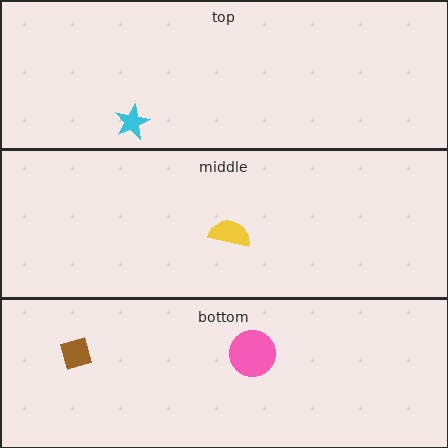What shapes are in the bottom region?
The pink circle, the brown diamond.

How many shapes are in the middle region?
1.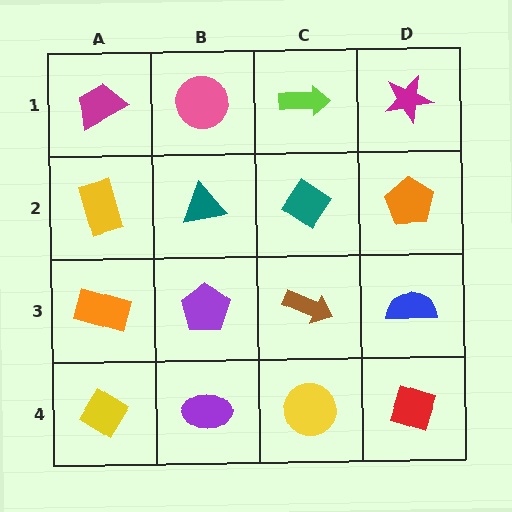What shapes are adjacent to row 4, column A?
An orange rectangle (row 3, column A), a purple ellipse (row 4, column B).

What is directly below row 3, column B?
A purple ellipse.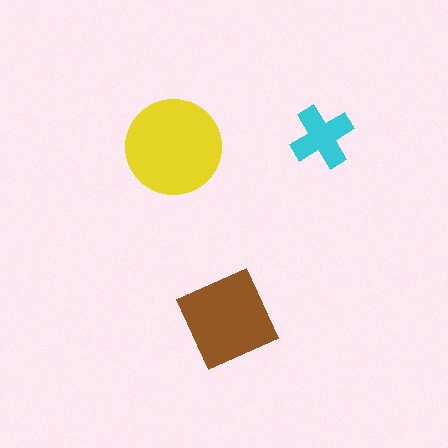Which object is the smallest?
The cyan cross.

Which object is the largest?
The yellow circle.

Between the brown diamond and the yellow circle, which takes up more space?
The yellow circle.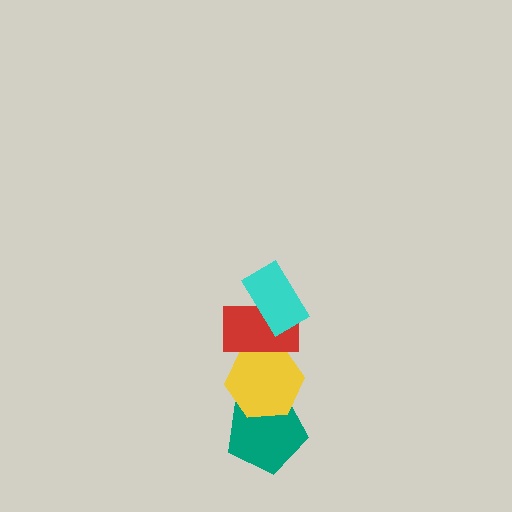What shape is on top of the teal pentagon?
The yellow hexagon is on top of the teal pentagon.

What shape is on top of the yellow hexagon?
The red rectangle is on top of the yellow hexagon.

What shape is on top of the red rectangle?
The cyan rectangle is on top of the red rectangle.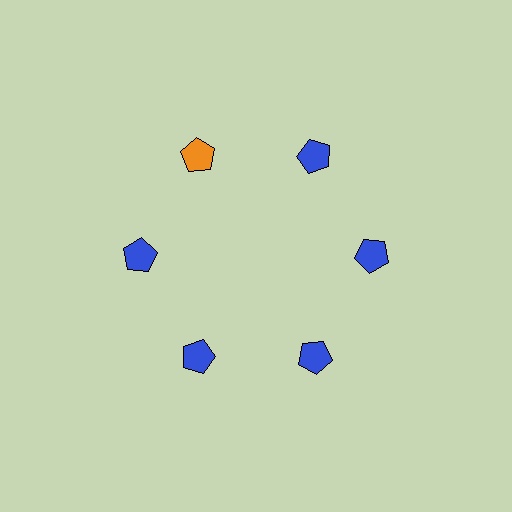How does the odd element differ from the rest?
It has a different color: orange instead of blue.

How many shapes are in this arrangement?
There are 6 shapes arranged in a ring pattern.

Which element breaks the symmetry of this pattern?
The orange pentagon at roughly the 11 o'clock position breaks the symmetry. All other shapes are blue pentagons.